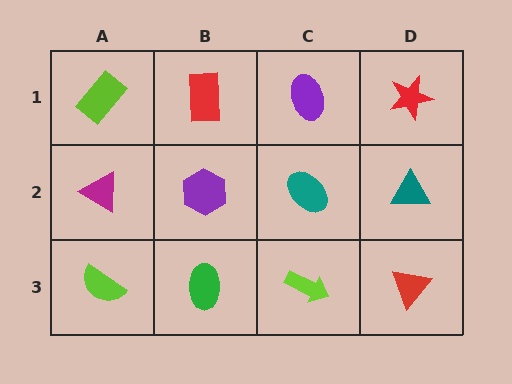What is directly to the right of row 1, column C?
A red star.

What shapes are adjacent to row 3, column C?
A teal ellipse (row 2, column C), a green ellipse (row 3, column B), a red triangle (row 3, column D).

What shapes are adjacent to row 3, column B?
A purple hexagon (row 2, column B), a lime semicircle (row 3, column A), a lime arrow (row 3, column C).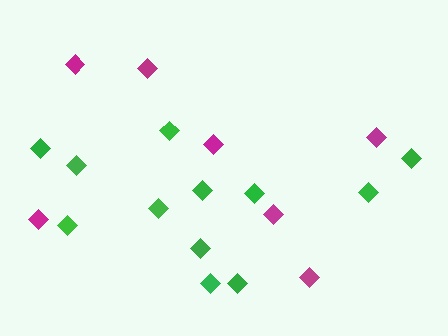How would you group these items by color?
There are 2 groups: one group of green diamonds (12) and one group of magenta diamonds (7).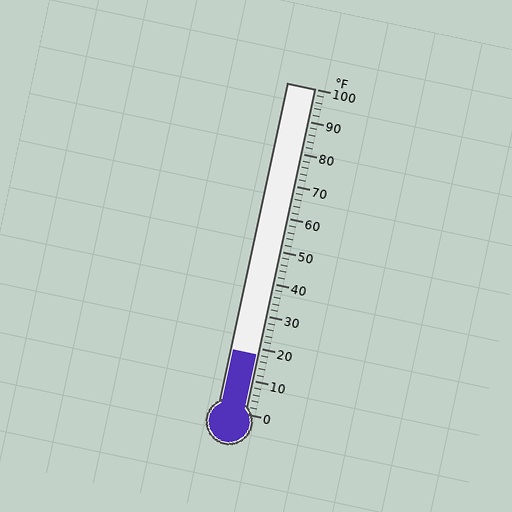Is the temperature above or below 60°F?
The temperature is below 60°F.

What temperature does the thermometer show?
The thermometer shows approximately 18°F.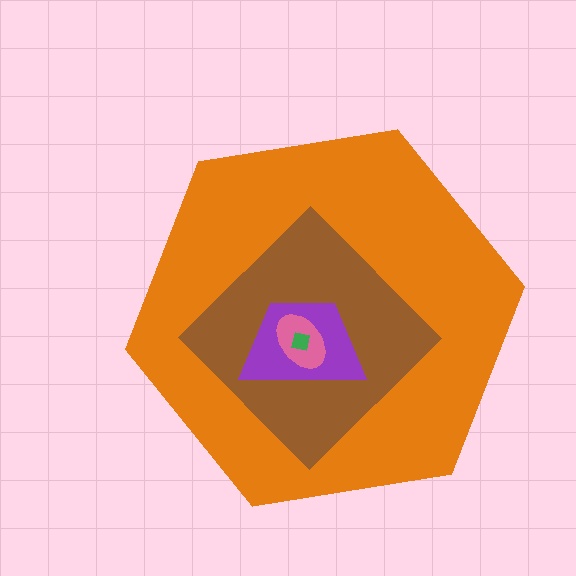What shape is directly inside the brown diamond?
The purple trapezoid.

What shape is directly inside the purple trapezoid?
The pink ellipse.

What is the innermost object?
The green square.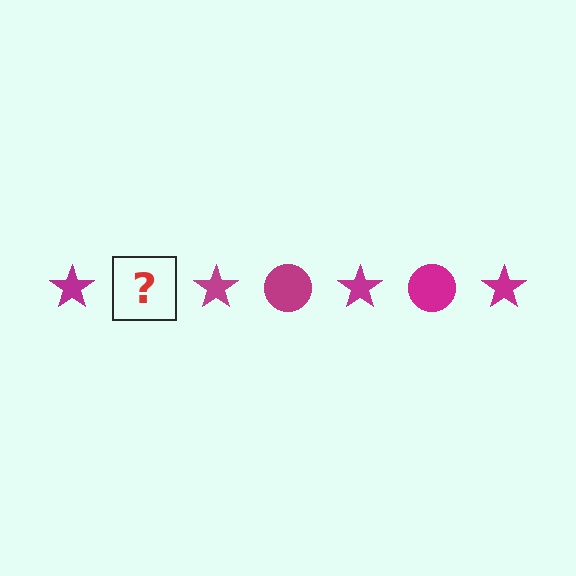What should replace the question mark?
The question mark should be replaced with a magenta circle.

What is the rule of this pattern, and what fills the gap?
The rule is that the pattern cycles through star, circle shapes in magenta. The gap should be filled with a magenta circle.